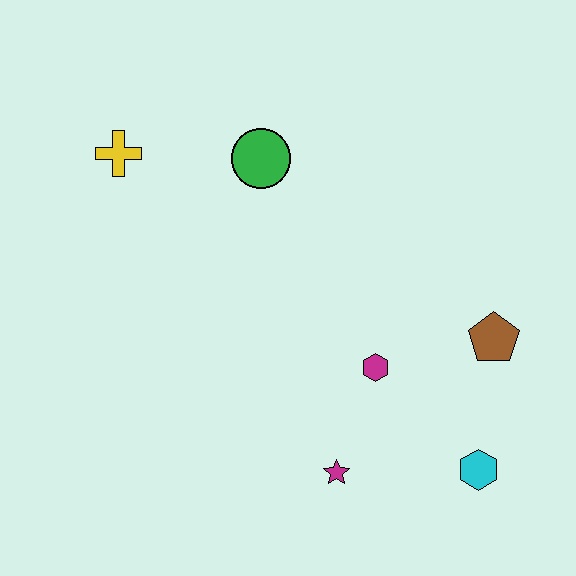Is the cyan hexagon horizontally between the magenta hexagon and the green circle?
No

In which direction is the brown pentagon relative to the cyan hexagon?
The brown pentagon is above the cyan hexagon.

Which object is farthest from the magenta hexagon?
The yellow cross is farthest from the magenta hexagon.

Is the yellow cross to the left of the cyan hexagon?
Yes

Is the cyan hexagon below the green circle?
Yes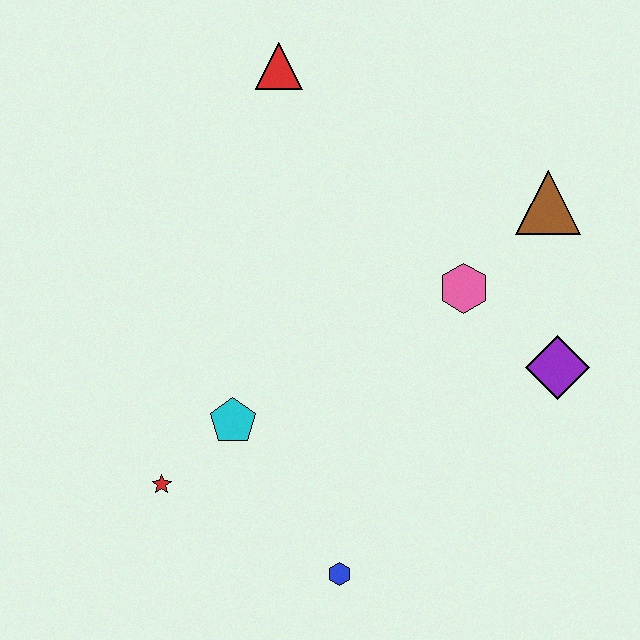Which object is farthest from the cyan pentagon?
The brown triangle is farthest from the cyan pentagon.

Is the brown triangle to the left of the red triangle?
No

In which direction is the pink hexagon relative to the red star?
The pink hexagon is to the right of the red star.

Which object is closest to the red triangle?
The pink hexagon is closest to the red triangle.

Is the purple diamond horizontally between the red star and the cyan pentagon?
No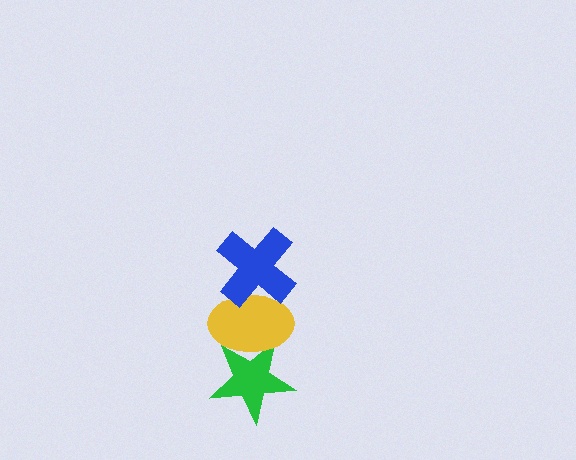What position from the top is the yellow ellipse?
The yellow ellipse is 2nd from the top.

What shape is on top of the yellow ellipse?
The blue cross is on top of the yellow ellipse.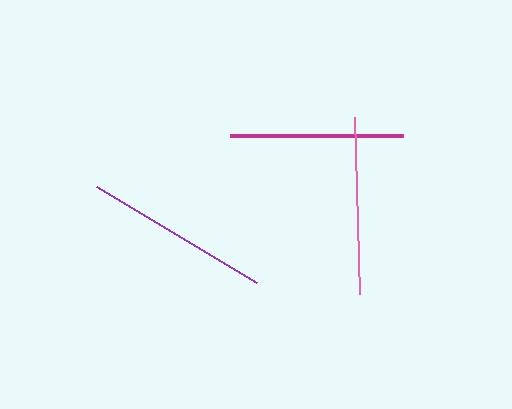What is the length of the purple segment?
The purple segment is approximately 186 pixels long.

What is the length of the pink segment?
The pink segment is approximately 177 pixels long.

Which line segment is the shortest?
The magenta line is the shortest at approximately 173 pixels.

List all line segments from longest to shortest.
From longest to shortest: purple, pink, magenta.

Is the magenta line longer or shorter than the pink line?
The pink line is longer than the magenta line.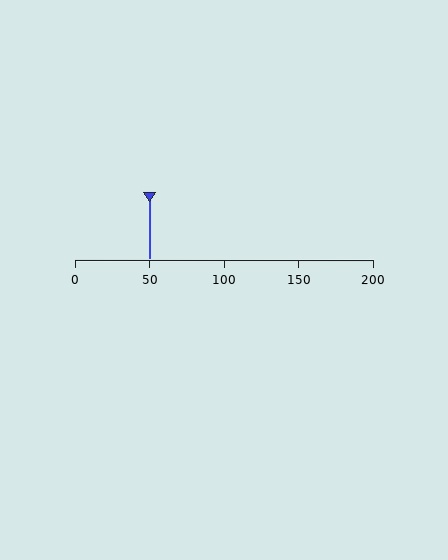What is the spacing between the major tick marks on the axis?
The major ticks are spaced 50 apart.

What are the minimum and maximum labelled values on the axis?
The axis runs from 0 to 200.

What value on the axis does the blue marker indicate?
The marker indicates approximately 50.